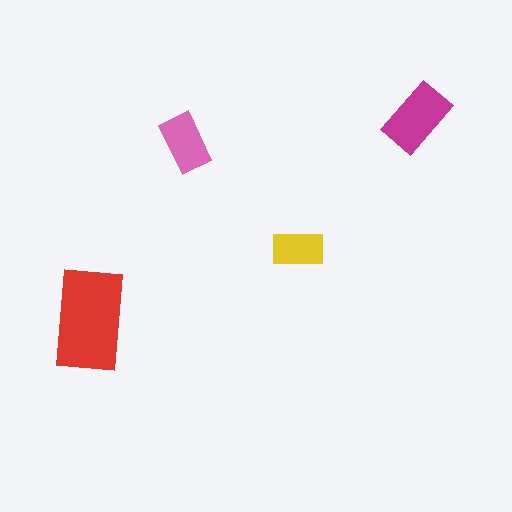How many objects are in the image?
There are 4 objects in the image.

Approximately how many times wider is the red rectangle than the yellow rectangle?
About 2 times wider.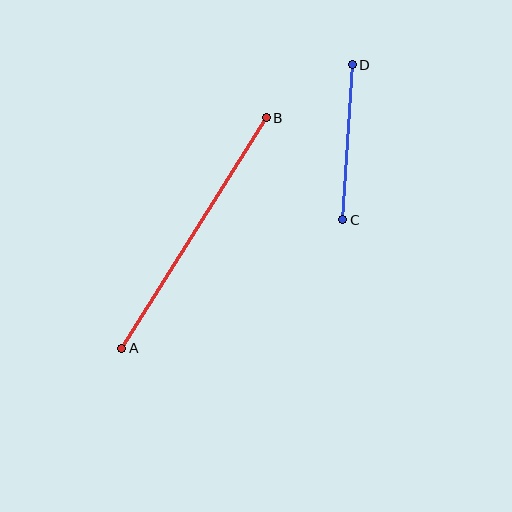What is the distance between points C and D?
The distance is approximately 155 pixels.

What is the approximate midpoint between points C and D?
The midpoint is at approximately (347, 142) pixels.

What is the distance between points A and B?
The distance is approximately 272 pixels.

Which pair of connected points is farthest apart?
Points A and B are farthest apart.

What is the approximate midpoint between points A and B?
The midpoint is at approximately (194, 233) pixels.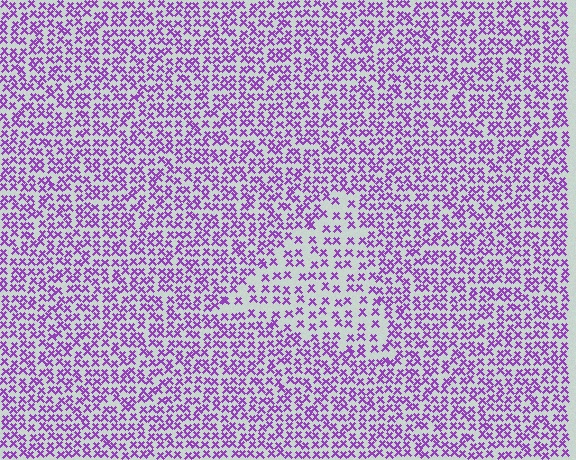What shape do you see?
I see a triangle.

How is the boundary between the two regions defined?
The boundary is defined by a change in element density (approximately 1.8x ratio). All elements are the same color, size, and shape.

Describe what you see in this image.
The image contains small purple elements arranged at two different densities. A triangle-shaped region is visible where the elements are less densely packed than the surrounding area.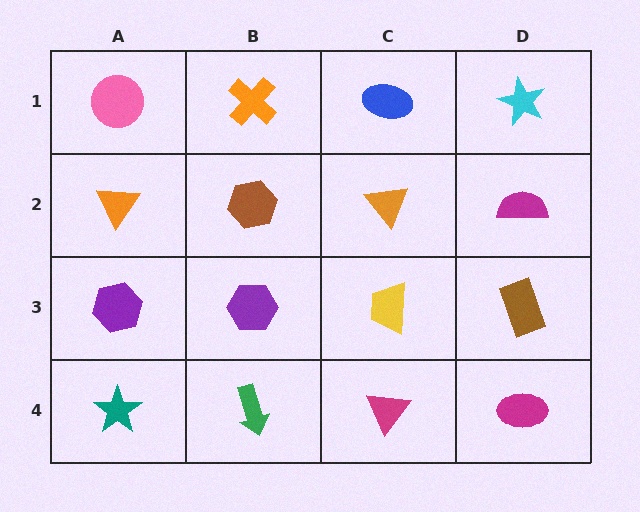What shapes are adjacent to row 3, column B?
A brown hexagon (row 2, column B), a green arrow (row 4, column B), a purple hexagon (row 3, column A), a yellow trapezoid (row 3, column C).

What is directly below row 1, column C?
An orange triangle.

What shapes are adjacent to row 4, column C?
A yellow trapezoid (row 3, column C), a green arrow (row 4, column B), a magenta ellipse (row 4, column D).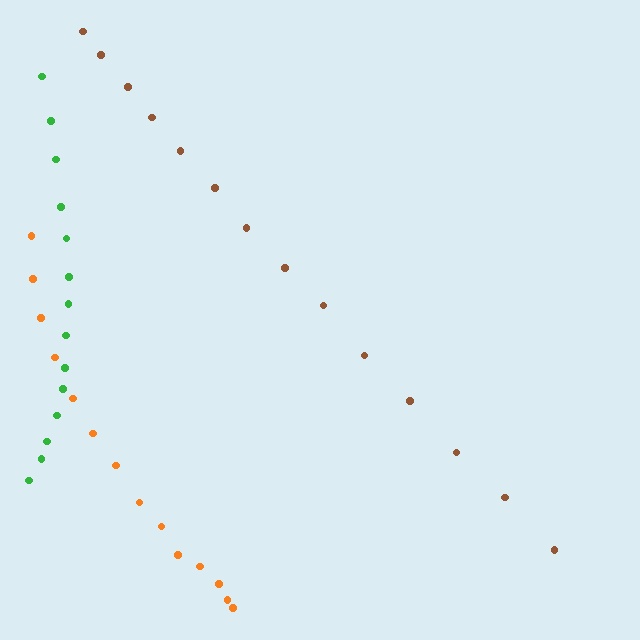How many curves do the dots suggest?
There are 3 distinct paths.